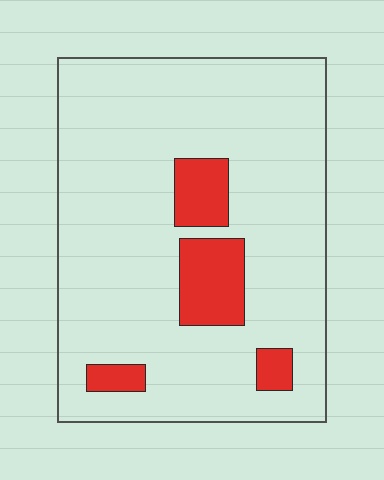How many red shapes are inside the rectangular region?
4.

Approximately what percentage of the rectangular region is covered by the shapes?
Approximately 15%.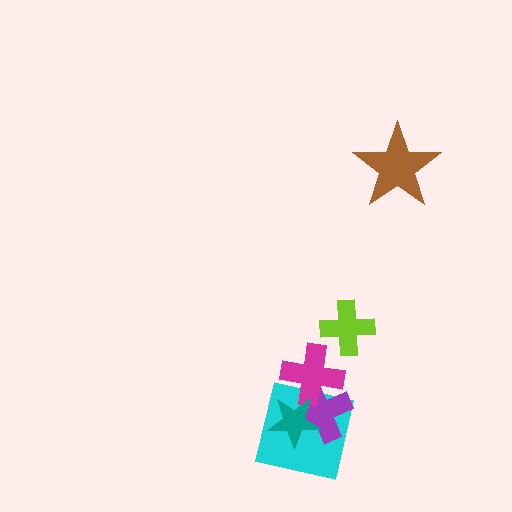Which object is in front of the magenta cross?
The teal star is in front of the magenta cross.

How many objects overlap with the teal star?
3 objects overlap with the teal star.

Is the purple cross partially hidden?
Yes, it is partially covered by another shape.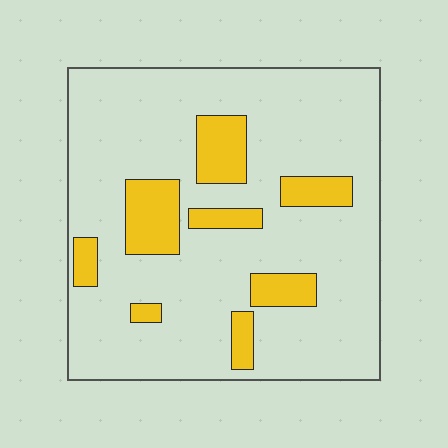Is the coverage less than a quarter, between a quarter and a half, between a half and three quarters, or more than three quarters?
Less than a quarter.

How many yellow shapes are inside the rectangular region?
8.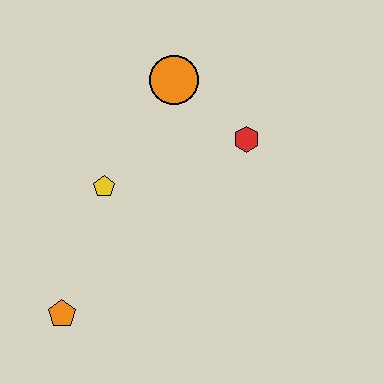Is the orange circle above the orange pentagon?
Yes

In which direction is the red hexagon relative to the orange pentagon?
The red hexagon is to the right of the orange pentagon.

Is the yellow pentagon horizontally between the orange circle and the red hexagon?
No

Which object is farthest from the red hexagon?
The orange pentagon is farthest from the red hexagon.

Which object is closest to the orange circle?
The red hexagon is closest to the orange circle.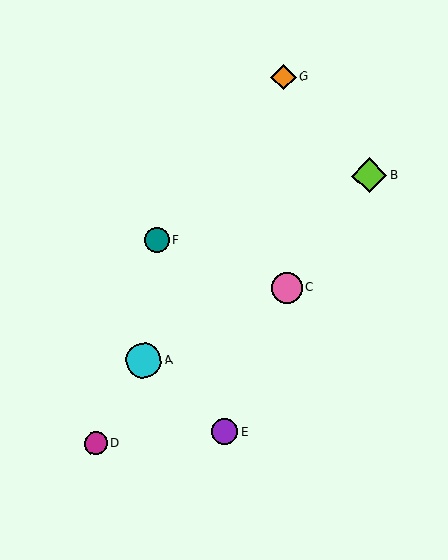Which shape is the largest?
The lime diamond (labeled B) is the largest.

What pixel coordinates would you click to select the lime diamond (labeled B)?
Click at (369, 176) to select the lime diamond B.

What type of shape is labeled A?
Shape A is a cyan circle.